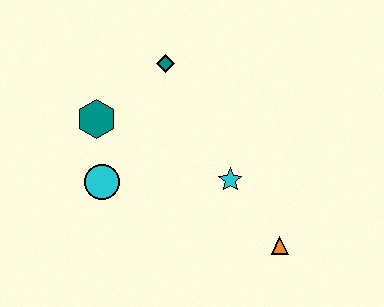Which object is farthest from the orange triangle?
The teal hexagon is farthest from the orange triangle.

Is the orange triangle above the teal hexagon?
No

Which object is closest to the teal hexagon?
The cyan circle is closest to the teal hexagon.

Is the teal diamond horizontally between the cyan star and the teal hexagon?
Yes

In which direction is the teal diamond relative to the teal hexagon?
The teal diamond is to the right of the teal hexagon.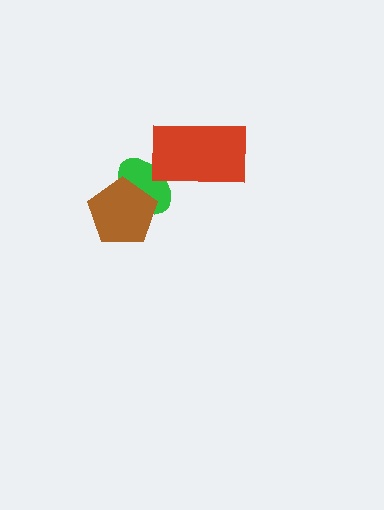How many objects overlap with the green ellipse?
2 objects overlap with the green ellipse.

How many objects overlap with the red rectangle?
1 object overlaps with the red rectangle.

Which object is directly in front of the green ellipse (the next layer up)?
The red rectangle is directly in front of the green ellipse.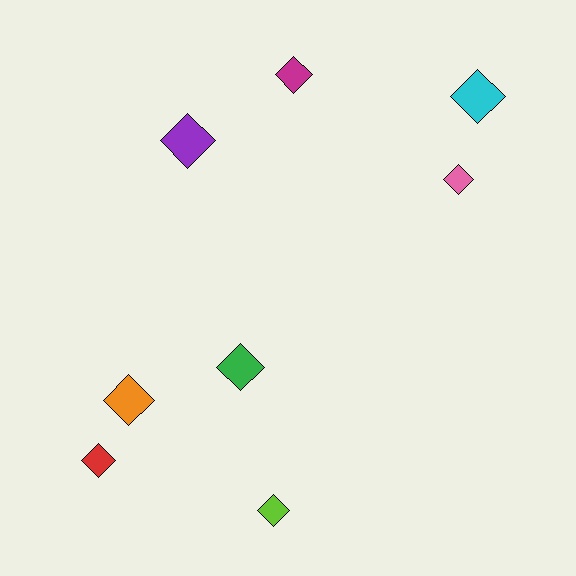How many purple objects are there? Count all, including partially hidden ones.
There is 1 purple object.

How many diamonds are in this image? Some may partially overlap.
There are 8 diamonds.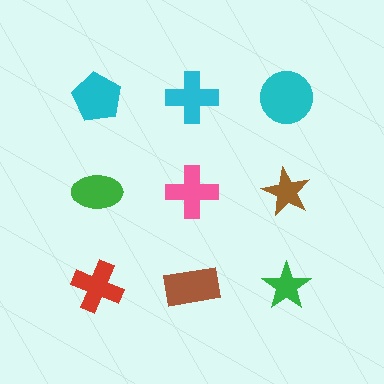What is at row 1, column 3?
A cyan circle.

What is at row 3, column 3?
A green star.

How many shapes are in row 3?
3 shapes.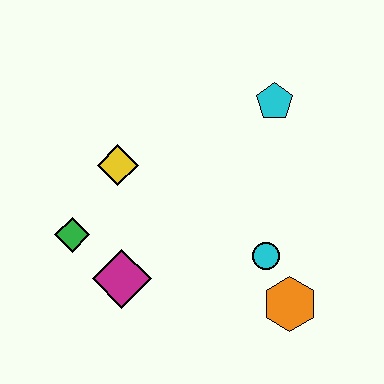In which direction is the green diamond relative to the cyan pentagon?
The green diamond is to the left of the cyan pentagon.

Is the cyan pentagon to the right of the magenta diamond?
Yes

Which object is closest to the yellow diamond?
The green diamond is closest to the yellow diamond.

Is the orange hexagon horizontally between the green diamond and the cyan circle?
No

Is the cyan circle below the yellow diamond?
Yes